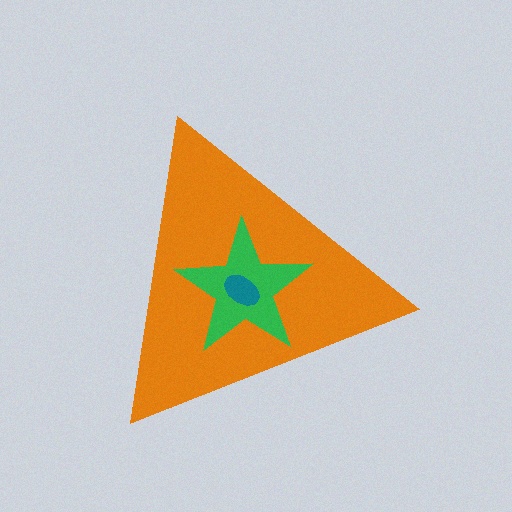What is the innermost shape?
The teal ellipse.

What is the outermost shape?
The orange triangle.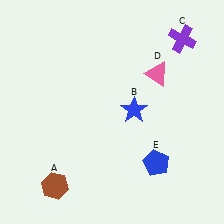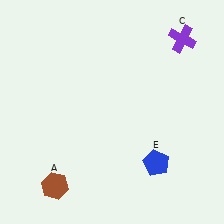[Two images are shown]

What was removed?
The blue star (B), the pink triangle (D) were removed in Image 2.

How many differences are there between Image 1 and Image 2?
There are 2 differences between the two images.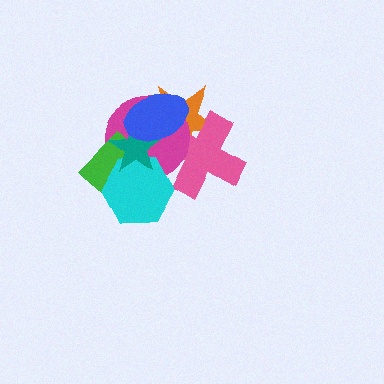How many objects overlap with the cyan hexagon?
3 objects overlap with the cyan hexagon.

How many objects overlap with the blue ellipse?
5 objects overlap with the blue ellipse.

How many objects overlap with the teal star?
5 objects overlap with the teal star.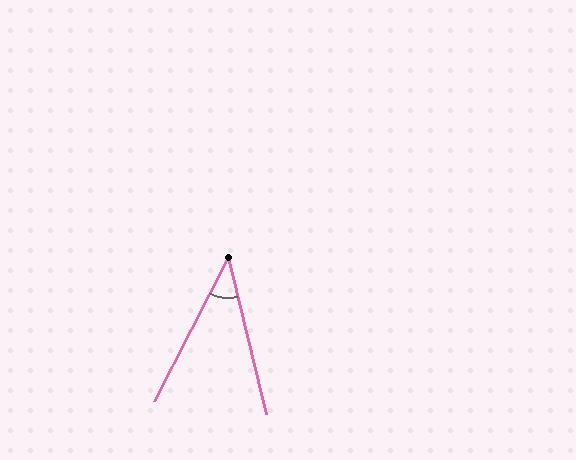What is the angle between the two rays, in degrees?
Approximately 41 degrees.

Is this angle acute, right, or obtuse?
It is acute.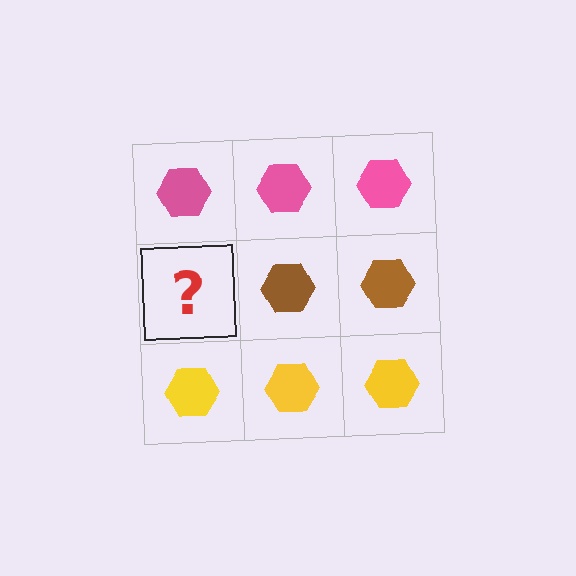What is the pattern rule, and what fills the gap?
The rule is that each row has a consistent color. The gap should be filled with a brown hexagon.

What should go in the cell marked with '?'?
The missing cell should contain a brown hexagon.